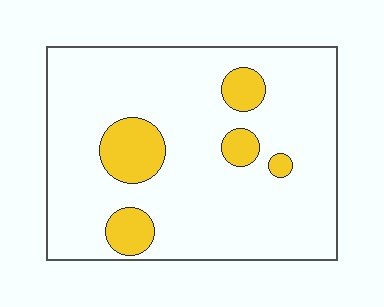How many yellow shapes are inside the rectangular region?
5.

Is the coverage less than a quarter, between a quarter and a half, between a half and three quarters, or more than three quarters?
Less than a quarter.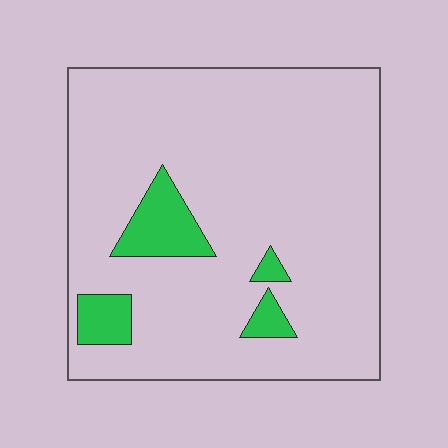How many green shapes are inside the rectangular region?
4.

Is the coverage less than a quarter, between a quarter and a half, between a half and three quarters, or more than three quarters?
Less than a quarter.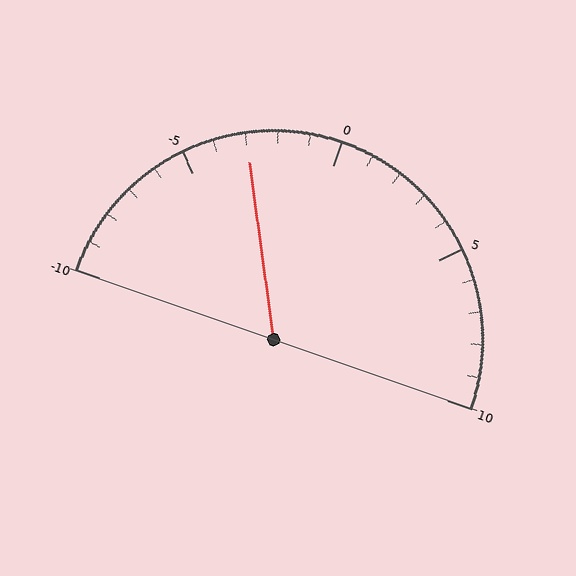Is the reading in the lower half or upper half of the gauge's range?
The reading is in the lower half of the range (-10 to 10).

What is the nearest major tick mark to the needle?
The nearest major tick mark is -5.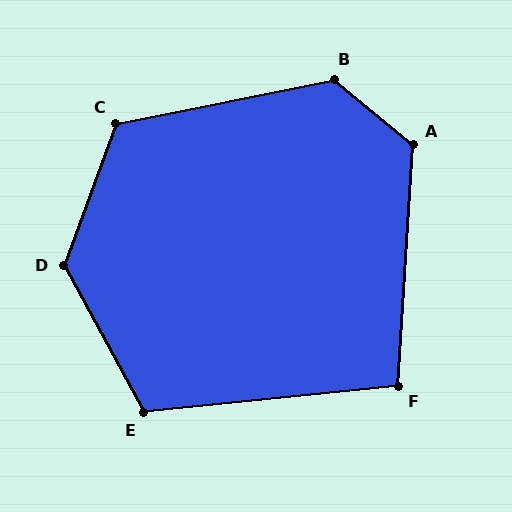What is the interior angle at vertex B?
Approximately 129 degrees (obtuse).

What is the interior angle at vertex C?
Approximately 122 degrees (obtuse).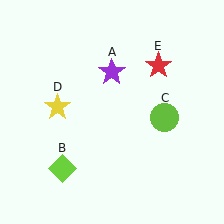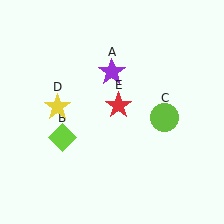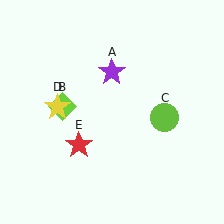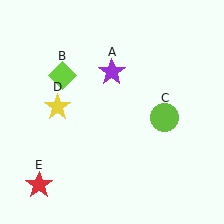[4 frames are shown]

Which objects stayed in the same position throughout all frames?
Purple star (object A) and lime circle (object C) and yellow star (object D) remained stationary.